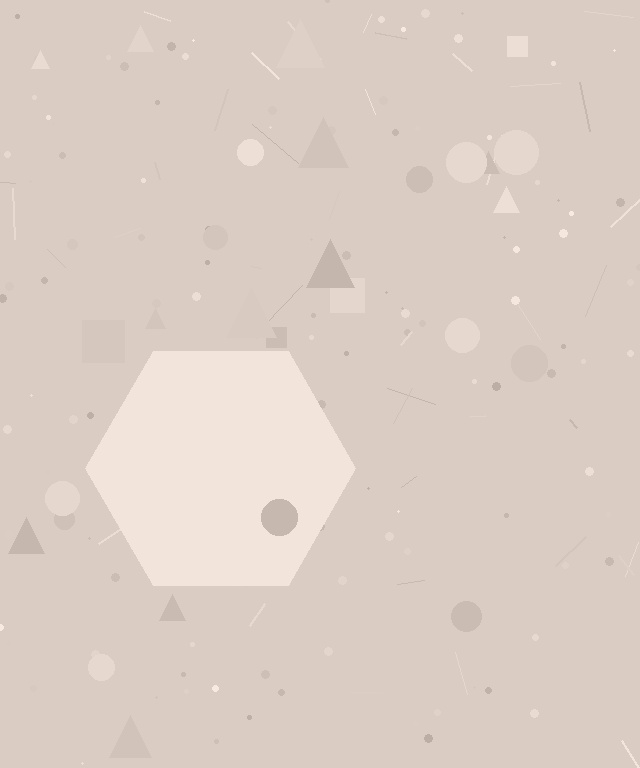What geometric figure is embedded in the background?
A hexagon is embedded in the background.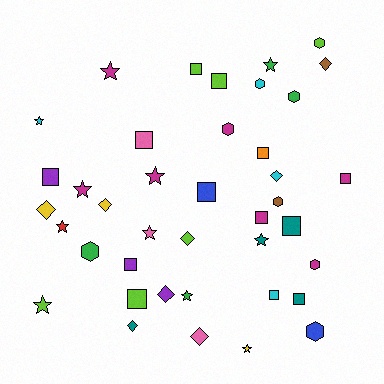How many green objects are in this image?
There are 4 green objects.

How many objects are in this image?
There are 40 objects.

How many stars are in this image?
There are 11 stars.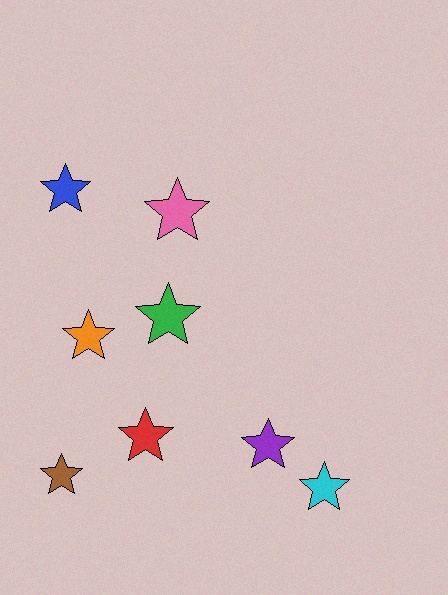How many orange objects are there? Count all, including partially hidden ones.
There is 1 orange object.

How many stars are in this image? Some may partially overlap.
There are 8 stars.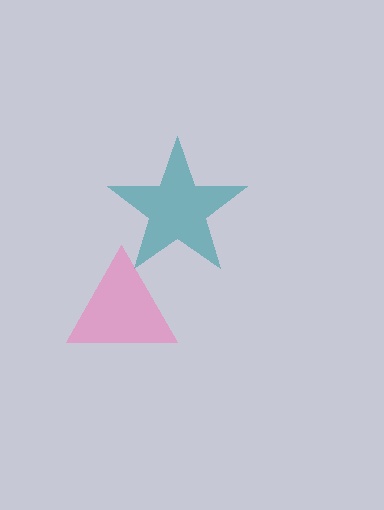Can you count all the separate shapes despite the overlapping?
Yes, there are 2 separate shapes.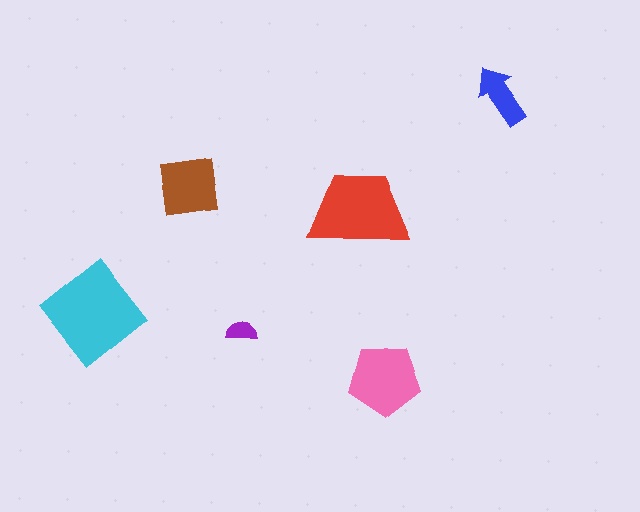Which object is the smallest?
The purple semicircle.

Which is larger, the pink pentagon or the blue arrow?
The pink pentagon.